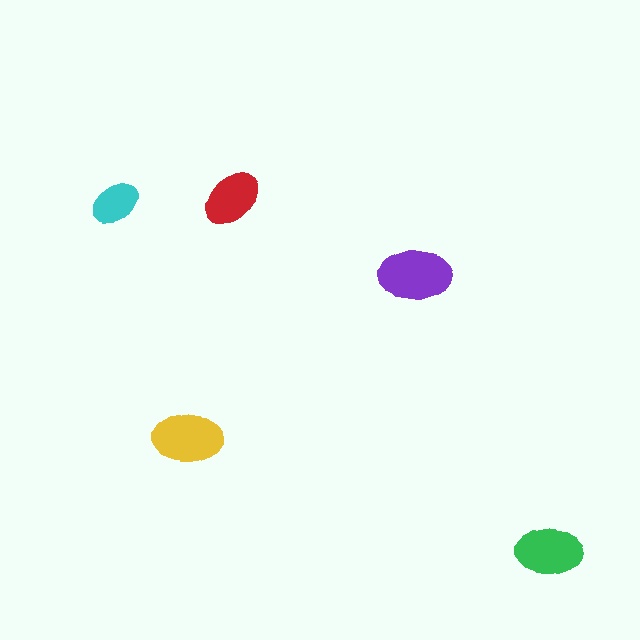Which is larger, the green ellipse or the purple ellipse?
The purple one.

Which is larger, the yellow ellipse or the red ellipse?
The yellow one.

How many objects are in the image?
There are 5 objects in the image.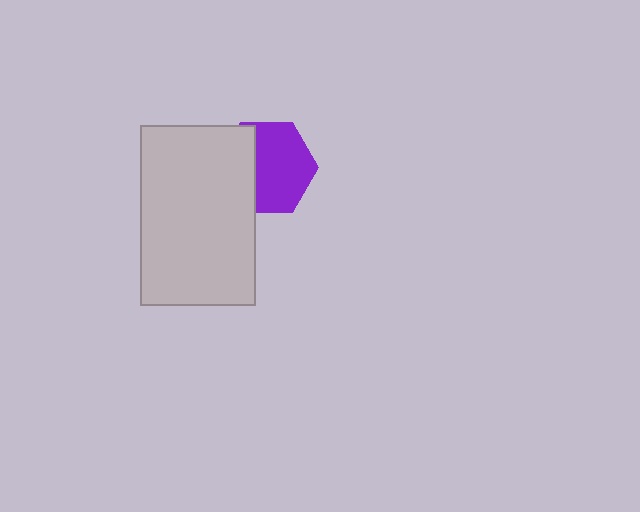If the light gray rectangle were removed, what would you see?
You would see the complete purple hexagon.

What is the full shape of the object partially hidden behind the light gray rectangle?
The partially hidden object is a purple hexagon.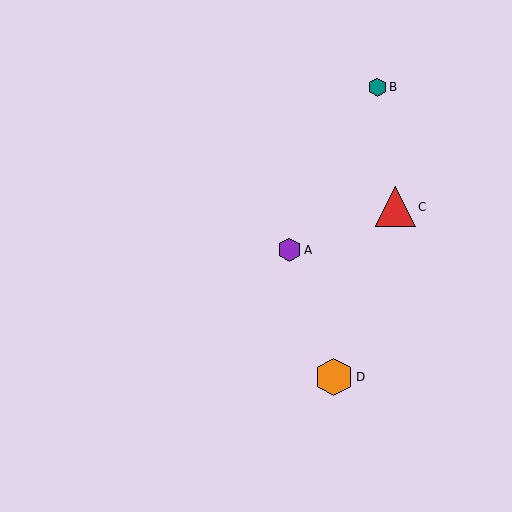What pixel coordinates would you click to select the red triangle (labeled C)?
Click at (395, 207) to select the red triangle C.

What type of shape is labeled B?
Shape B is a teal hexagon.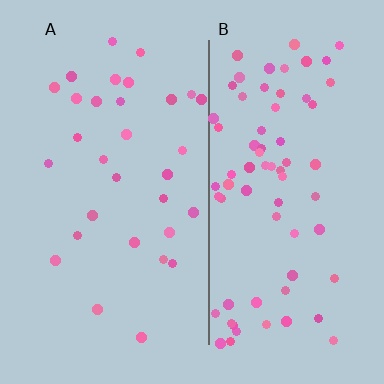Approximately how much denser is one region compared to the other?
Approximately 2.4× — region B over region A.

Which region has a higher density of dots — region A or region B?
B (the right).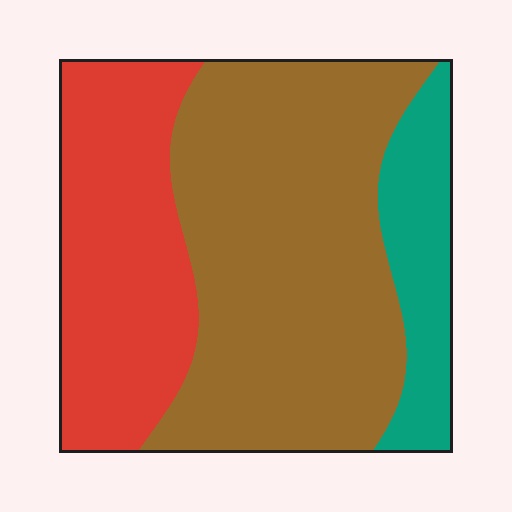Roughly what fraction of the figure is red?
Red covers 31% of the figure.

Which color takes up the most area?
Brown, at roughly 55%.